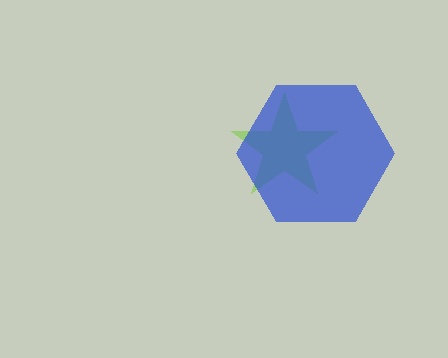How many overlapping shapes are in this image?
There are 2 overlapping shapes in the image.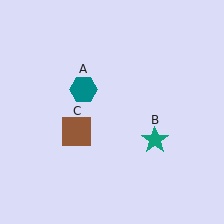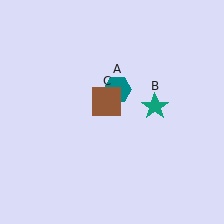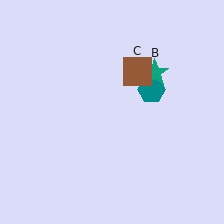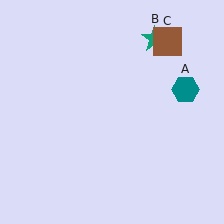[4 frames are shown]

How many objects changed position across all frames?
3 objects changed position: teal hexagon (object A), teal star (object B), brown square (object C).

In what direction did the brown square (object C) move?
The brown square (object C) moved up and to the right.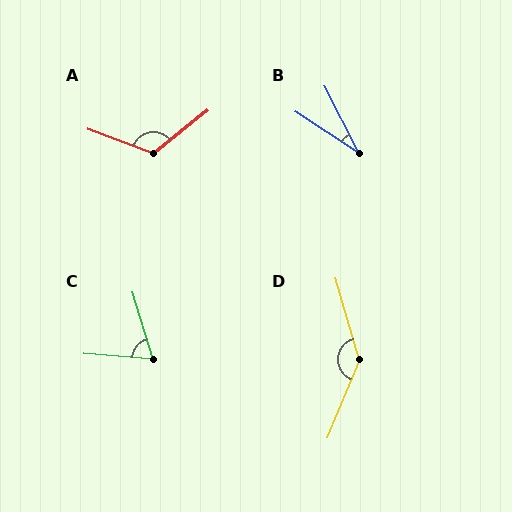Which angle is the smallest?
B, at approximately 30 degrees.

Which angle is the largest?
D, at approximately 142 degrees.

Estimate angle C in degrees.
Approximately 68 degrees.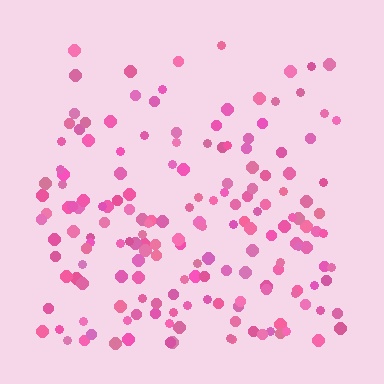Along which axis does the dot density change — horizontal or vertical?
Vertical.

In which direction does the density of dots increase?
From top to bottom, with the bottom side densest.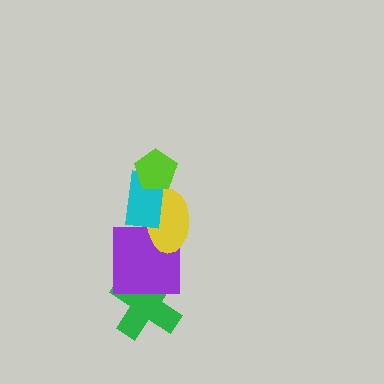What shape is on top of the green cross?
The purple square is on top of the green cross.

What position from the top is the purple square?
The purple square is 4th from the top.